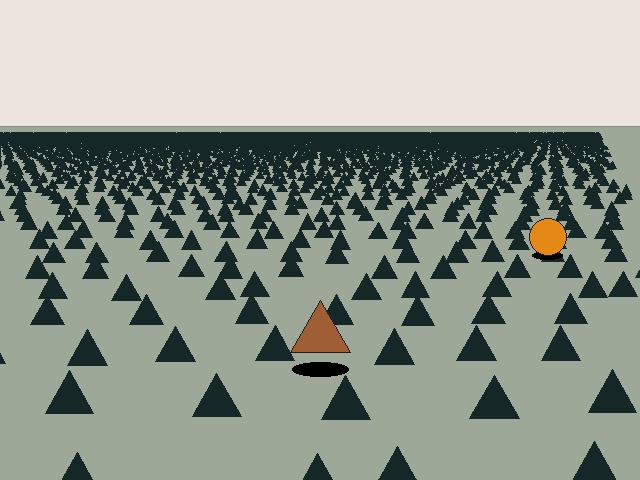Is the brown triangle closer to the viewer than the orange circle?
Yes. The brown triangle is closer — you can tell from the texture gradient: the ground texture is coarser near it.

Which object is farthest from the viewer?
The orange circle is farthest from the viewer. It appears smaller and the ground texture around it is denser.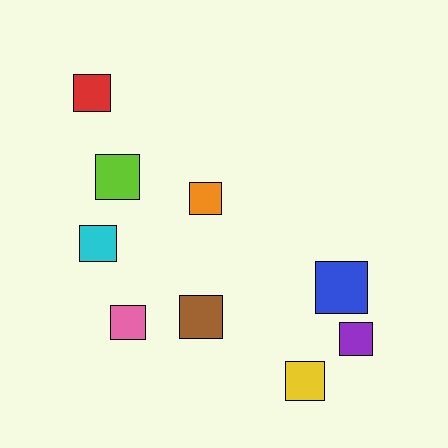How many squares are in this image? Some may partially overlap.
There are 9 squares.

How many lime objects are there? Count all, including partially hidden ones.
There is 1 lime object.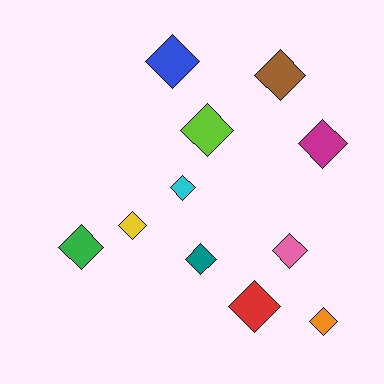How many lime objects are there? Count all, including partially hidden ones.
There is 1 lime object.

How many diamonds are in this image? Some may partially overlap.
There are 11 diamonds.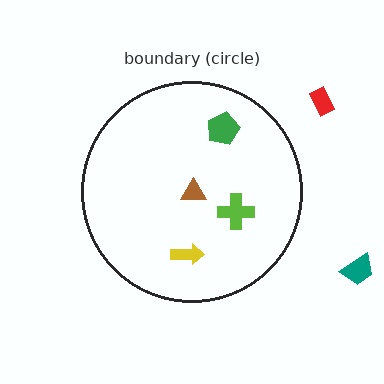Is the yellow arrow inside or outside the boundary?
Inside.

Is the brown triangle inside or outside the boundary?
Inside.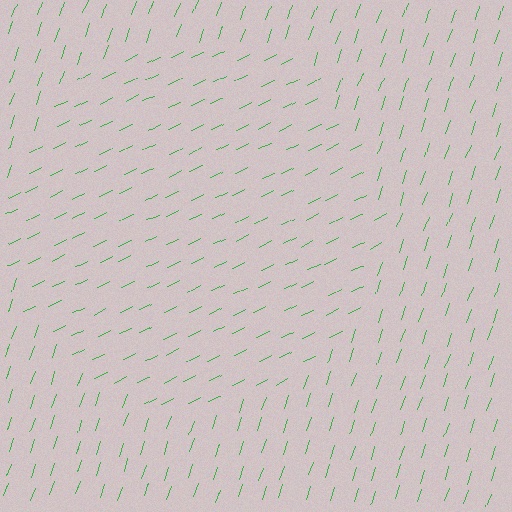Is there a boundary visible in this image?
Yes, there is a texture boundary formed by a change in line orientation.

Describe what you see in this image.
The image is filled with small green line segments. A circle region in the image has lines oriented differently from the surrounding lines, creating a visible texture boundary.